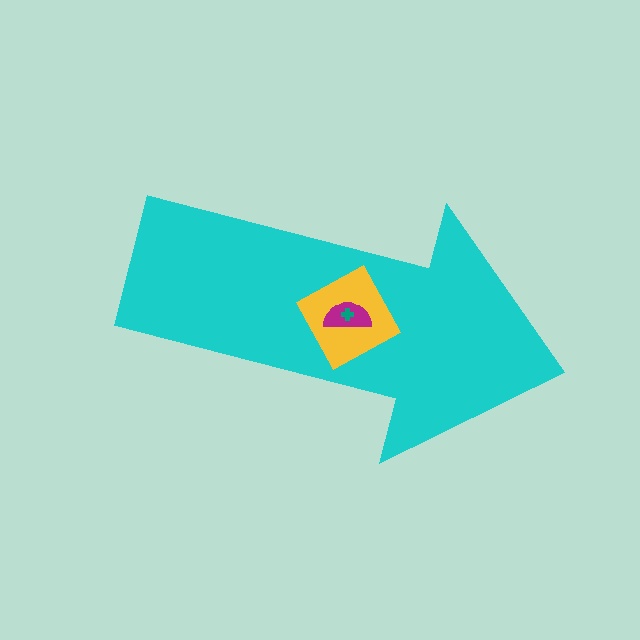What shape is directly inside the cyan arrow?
The yellow diamond.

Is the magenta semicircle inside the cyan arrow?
Yes.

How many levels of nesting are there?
4.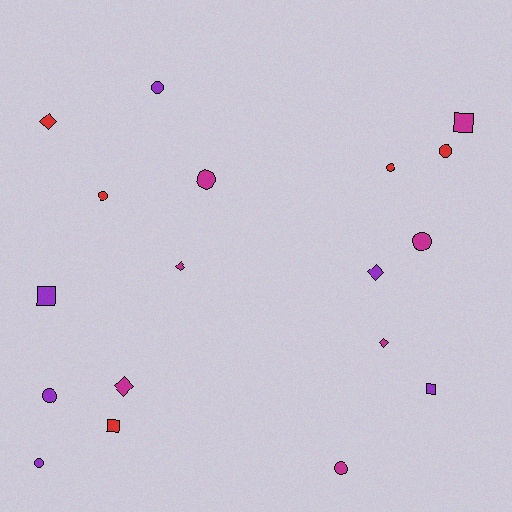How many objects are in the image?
There are 18 objects.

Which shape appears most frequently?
Circle, with 9 objects.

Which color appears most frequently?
Magenta, with 7 objects.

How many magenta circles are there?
There are 3 magenta circles.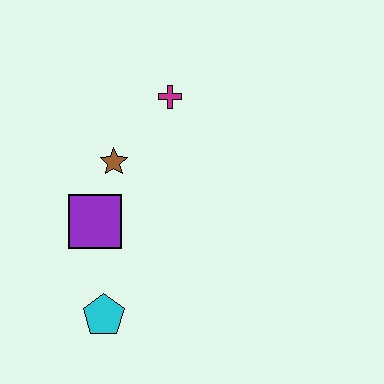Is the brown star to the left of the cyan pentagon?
No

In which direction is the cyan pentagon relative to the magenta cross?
The cyan pentagon is below the magenta cross.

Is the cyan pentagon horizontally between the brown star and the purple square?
Yes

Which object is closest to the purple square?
The brown star is closest to the purple square.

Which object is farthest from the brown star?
The cyan pentagon is farthest from the brown star.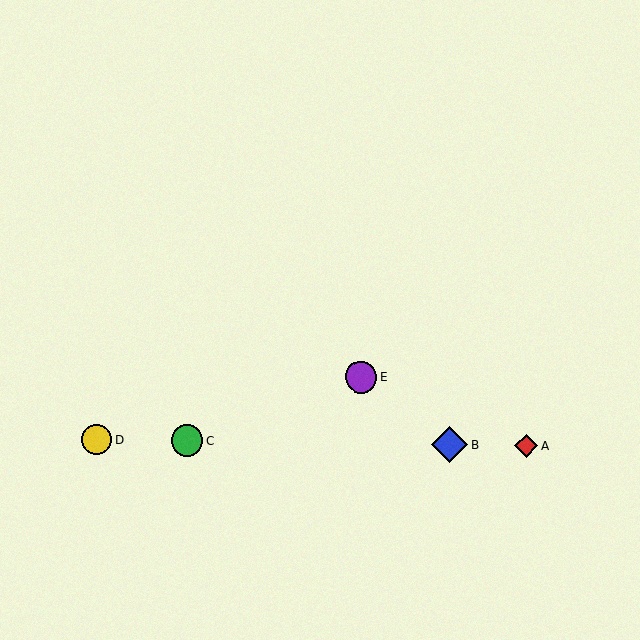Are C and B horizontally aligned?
Yes, both are at y≈441.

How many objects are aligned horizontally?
4 objects (A, B, C, D) are aligned horizontally.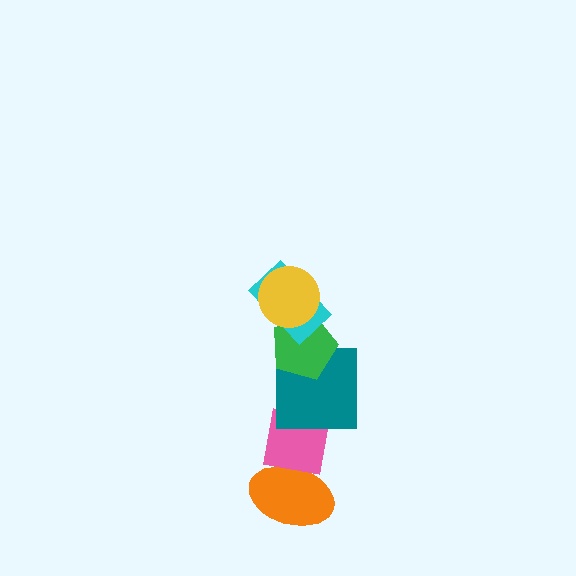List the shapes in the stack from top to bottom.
From top to bottom: the yellow circle, the cyan rectangle, the green pentagon, the teal square, the pink square, the orange ellipse.